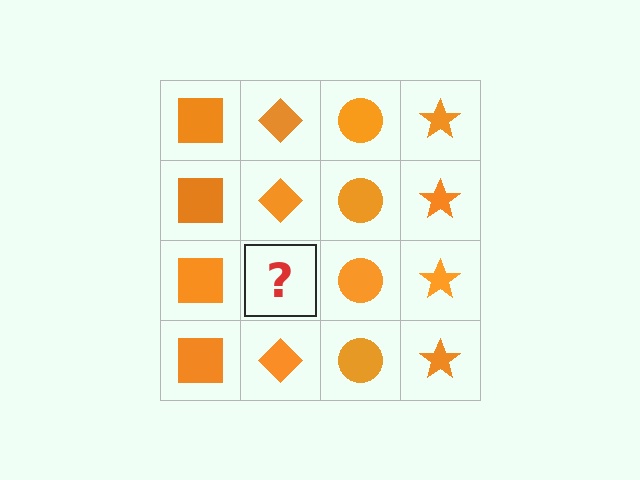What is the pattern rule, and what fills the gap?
The rule is that each column has a consistent shape. The gap should be filled with an orange diamond.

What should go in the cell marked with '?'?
The missing cell should contain an orange diamond.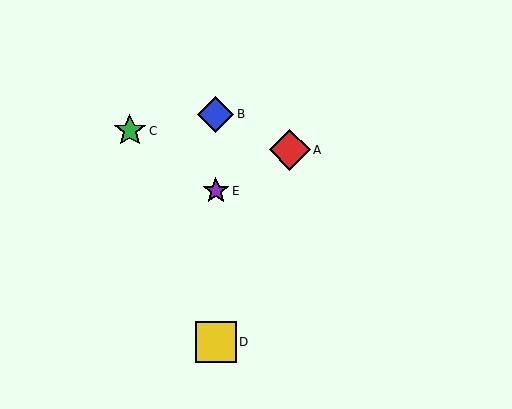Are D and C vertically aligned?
No, D is at x≈216 and C is at x≈130.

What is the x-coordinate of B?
Object B is at x≈216.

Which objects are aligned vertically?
Objects B, D, E are aligned vertically.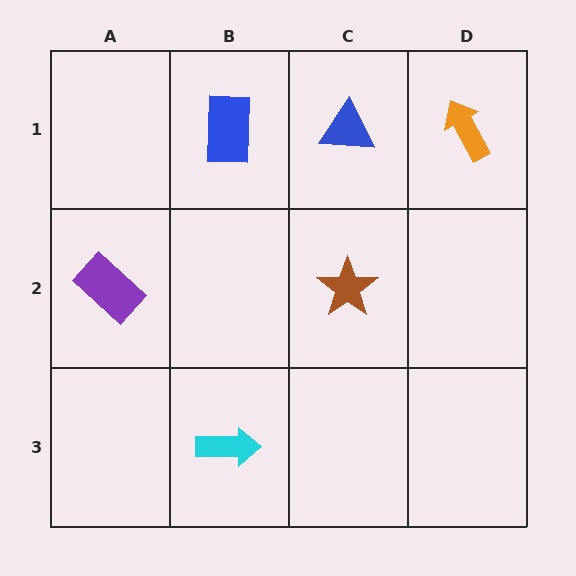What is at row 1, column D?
An orange arrow.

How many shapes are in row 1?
3 shapes.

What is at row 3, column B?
A cyan arrow.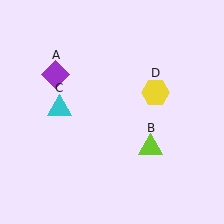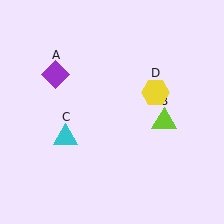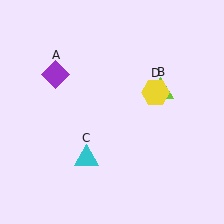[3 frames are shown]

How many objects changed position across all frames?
2 objects changed position: lime triangle (object B), cyan triangle (object C).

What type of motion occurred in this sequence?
The lime triangle (object B), cyan triangle (object C) rotated counterclockwise around the center of the scene.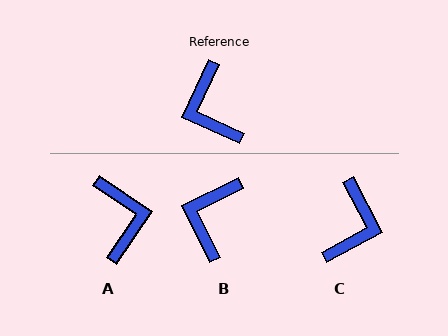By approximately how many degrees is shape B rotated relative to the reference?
Approximately 39 degrees clockwise.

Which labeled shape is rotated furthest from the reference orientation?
A, about 170 degrees away.